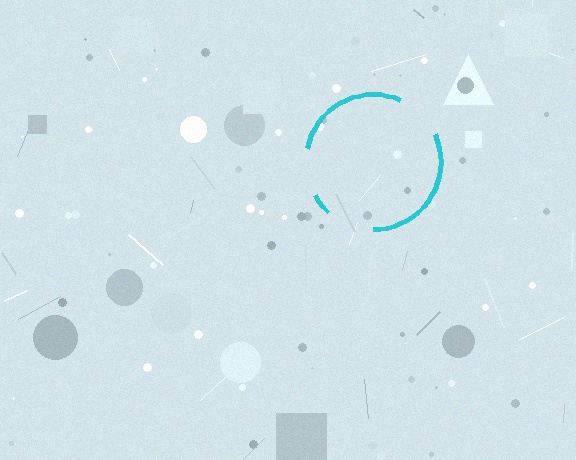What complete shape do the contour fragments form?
The contour fragments form a circle.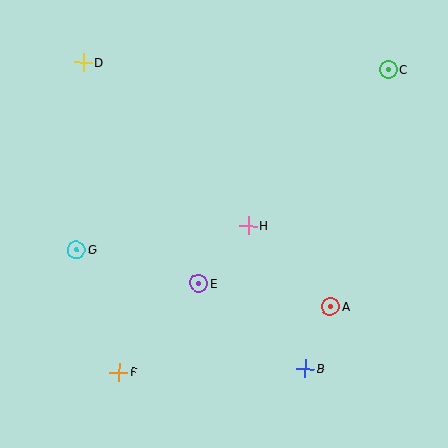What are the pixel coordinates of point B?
Point B is at (305, 369).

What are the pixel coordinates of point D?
Point D is at (83, 62).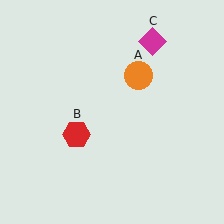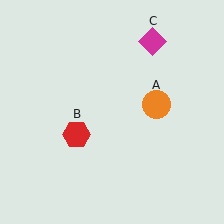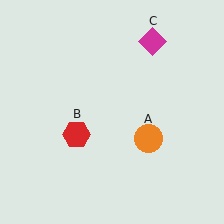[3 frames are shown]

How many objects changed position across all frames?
1 object changed position: orange circle (object A).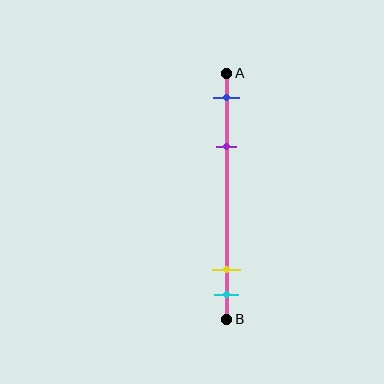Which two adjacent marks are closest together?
The yellow and cyan marks are the closest adjacent pair.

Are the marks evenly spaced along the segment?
No, the marks are not evenly spaced.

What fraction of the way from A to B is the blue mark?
The blue mark is approximately 10% (0.1) of the way from A to B.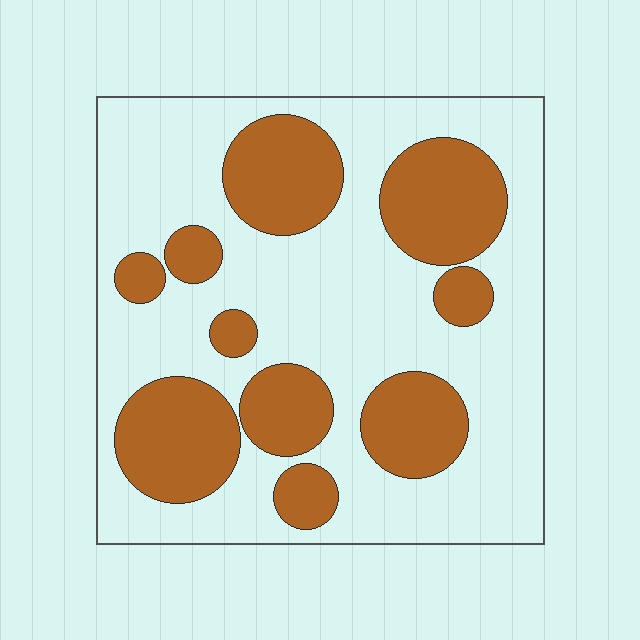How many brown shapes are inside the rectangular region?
10.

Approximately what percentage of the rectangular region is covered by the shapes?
Approximately 35%.